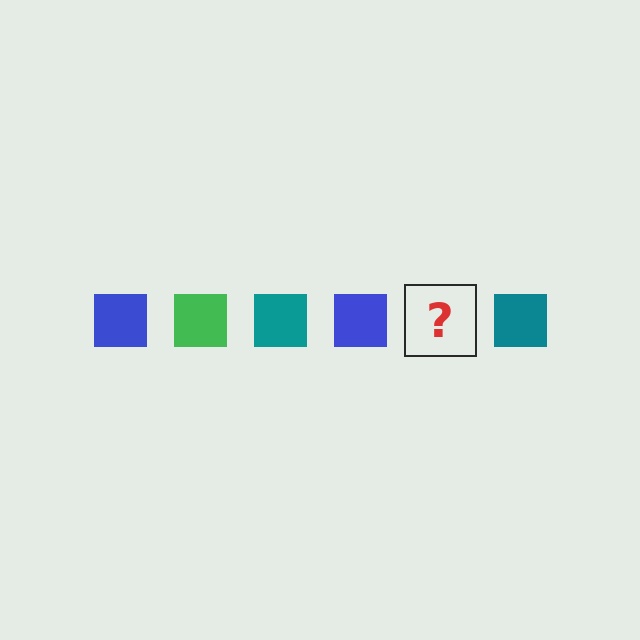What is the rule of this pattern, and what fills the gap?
The rule is that the pattern cycles through blue, green, teal squares. The gap should be filled with a green square.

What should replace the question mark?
The question mark should be replaced with a green square.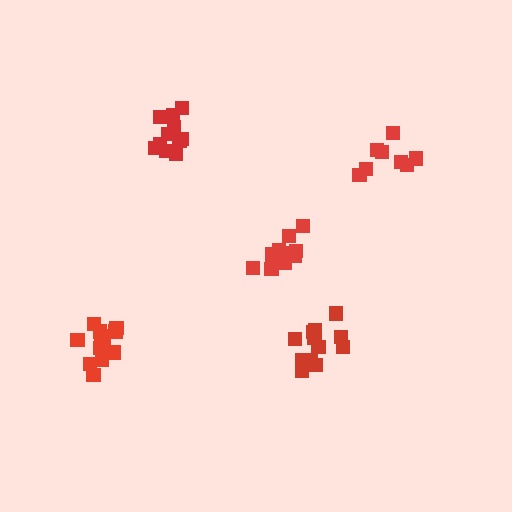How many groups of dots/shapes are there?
There are 5 groups.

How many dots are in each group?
Group 1: 12 dots, Group 2: 11 dots, Group 3: 8 dots, Group 4: 12 dots, Group 5: 13 dots (56 total).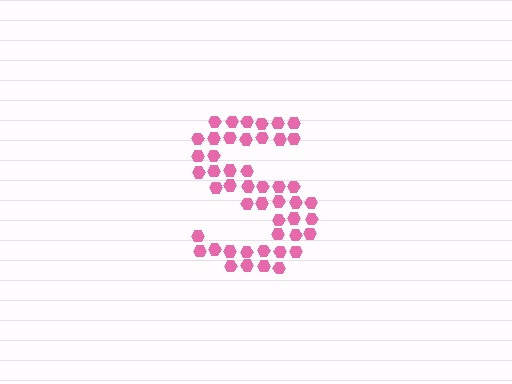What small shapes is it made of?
It is made of small hexagons.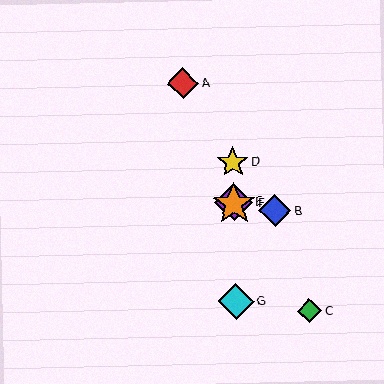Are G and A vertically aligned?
No, G is at x≈236 and A is at x≈183.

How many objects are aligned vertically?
4 objects (D, E, F, G) are aligned vertically.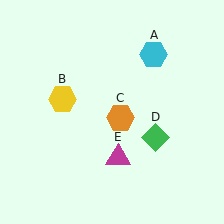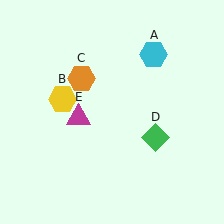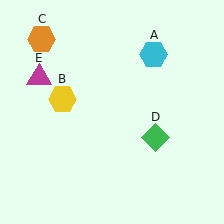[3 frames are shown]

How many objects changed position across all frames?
2 objects changed position: orange hexagon (object C), magenta triangle (object E).